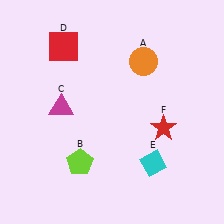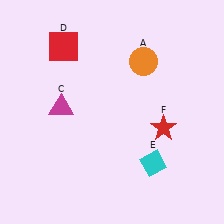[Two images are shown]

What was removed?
The lime pentagon (B) was removed in Image 2.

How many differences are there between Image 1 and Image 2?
There is 1 difference between the two images.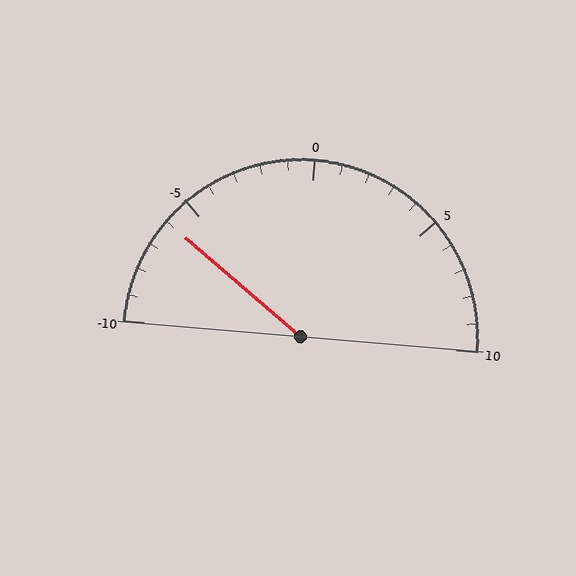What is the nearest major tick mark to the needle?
The nearest major tick mark is -5.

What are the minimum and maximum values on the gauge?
The gauge ranges from -10 to 10.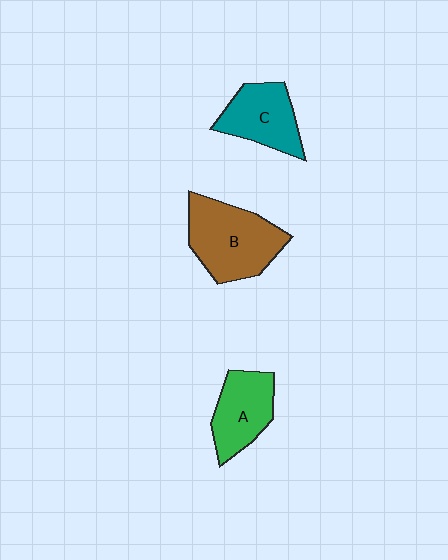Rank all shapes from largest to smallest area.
From largest to smallest: B (brown), C (teal), A (green).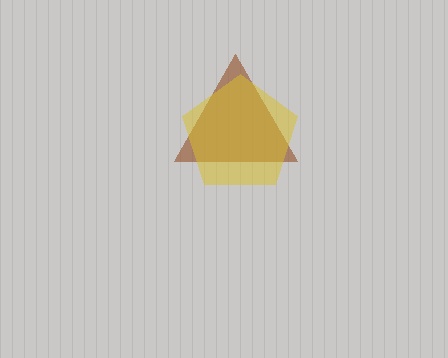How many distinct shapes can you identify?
There are 2 distinct shapes: a brown triangle, a yellow pentagon.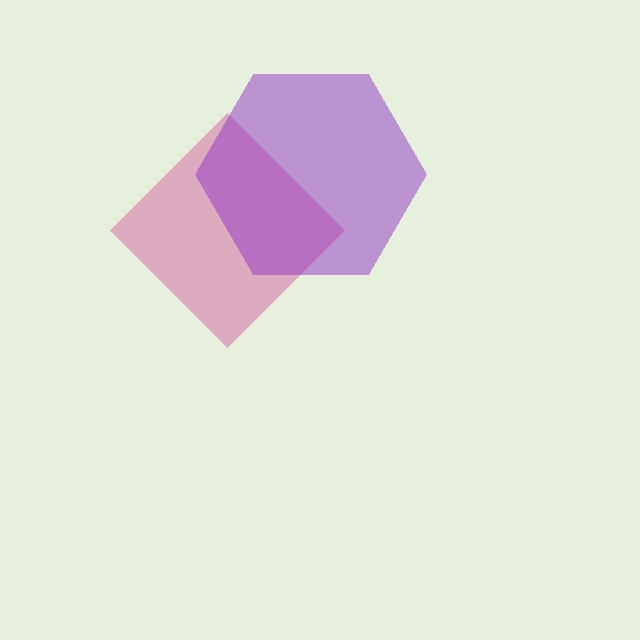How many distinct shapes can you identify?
There are 2 distinct shapes: a magenta diamond, a purple hexagon.